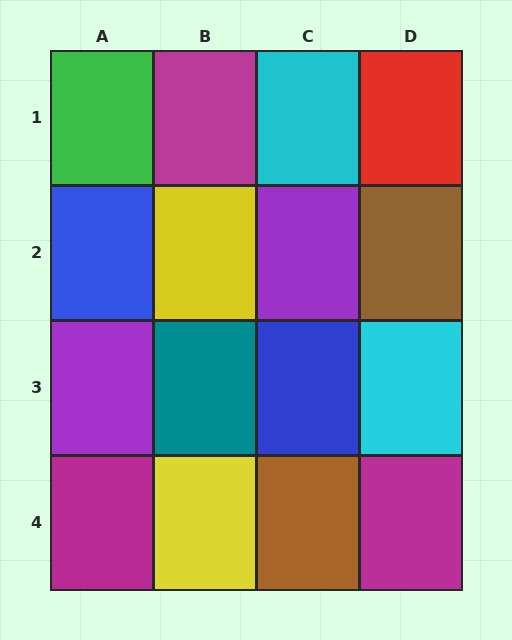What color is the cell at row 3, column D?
Cyan.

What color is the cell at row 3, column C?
Blue.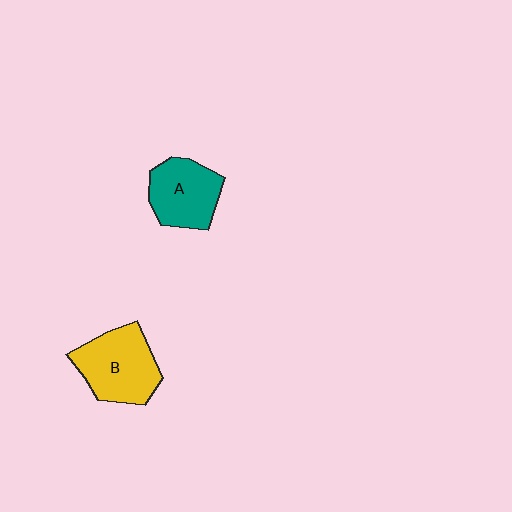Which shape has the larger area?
Shape B (yellow).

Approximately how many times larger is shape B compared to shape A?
Approximately 1.2 times.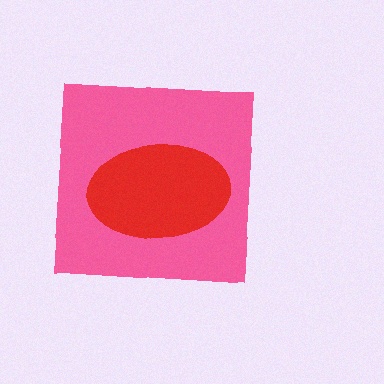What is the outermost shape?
The pink square.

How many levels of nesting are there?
2.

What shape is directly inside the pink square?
The red ellipse.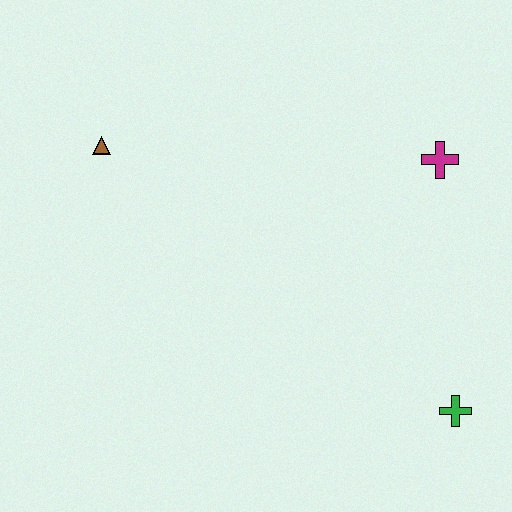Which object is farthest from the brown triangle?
The green cross is farthest from the brown triangle.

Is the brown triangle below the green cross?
No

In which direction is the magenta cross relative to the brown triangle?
The magenta cross is to the right of the brown triangle.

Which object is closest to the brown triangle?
The magenta cross is closest to the brown triangle.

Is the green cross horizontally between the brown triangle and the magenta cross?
No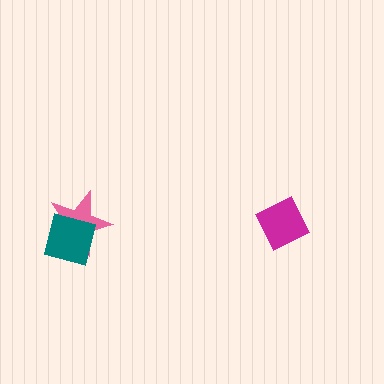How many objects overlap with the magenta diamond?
0 objects overlap with the magenta diamond.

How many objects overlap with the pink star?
1 object overlaps with the pink star.